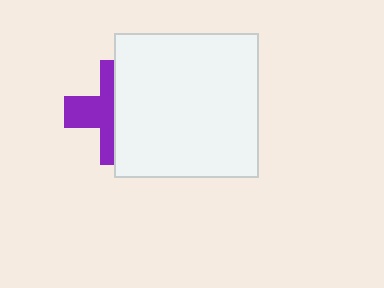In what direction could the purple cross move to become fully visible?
The purple cross could move left. That would shift it out from behind the white square entirely.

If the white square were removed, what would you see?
You would see the complete purple cross.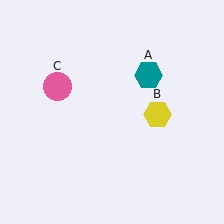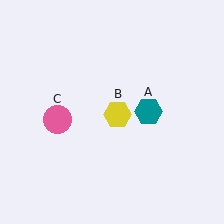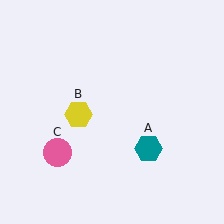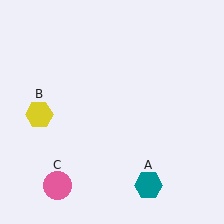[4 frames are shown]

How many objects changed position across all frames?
3 objects changed position: teal hexagon (object A), yellow hexagon (object B), pink circle (object C).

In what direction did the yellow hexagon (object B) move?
The yellow hexagon (object B) moved left.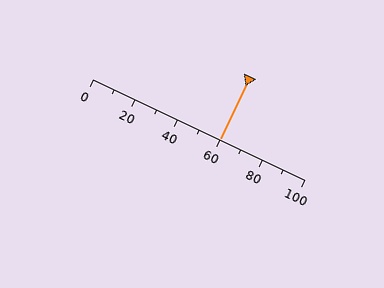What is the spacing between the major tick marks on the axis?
The major ticks are spaced 20 apart.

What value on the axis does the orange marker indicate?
The marker indicates approximately 60.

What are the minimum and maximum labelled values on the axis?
The axis runs from 0 to 100.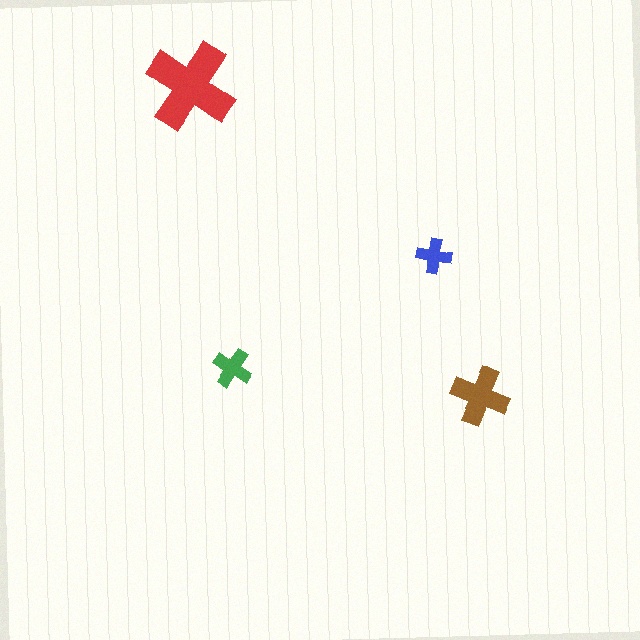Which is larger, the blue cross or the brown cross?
The brown one.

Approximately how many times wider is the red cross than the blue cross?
About 2.5 times wider.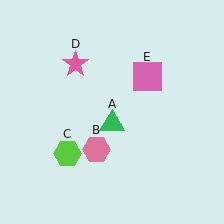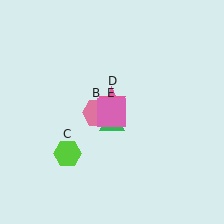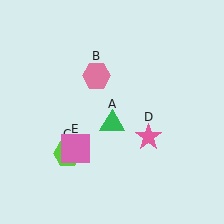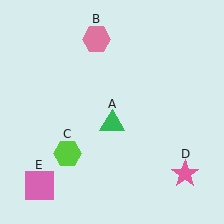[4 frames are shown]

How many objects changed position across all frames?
3 objects changed position: pink hexagon (object B), pink star (object D), pink square (object E).